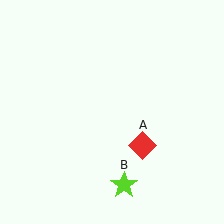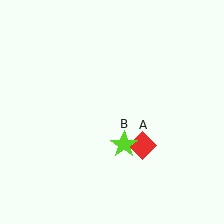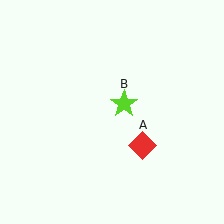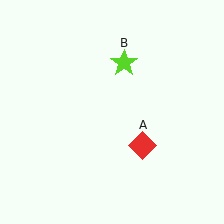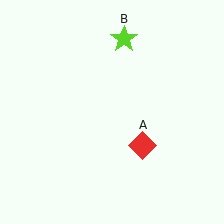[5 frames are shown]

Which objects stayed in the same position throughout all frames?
Red diamond (object A) remained stationary.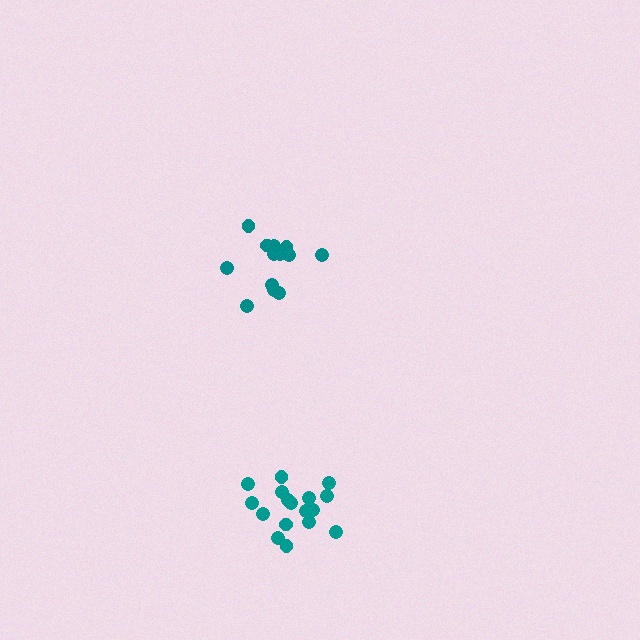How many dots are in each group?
Group 1: 17 dots, Group 2: 13 dots (30 total).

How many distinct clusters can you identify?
There are 2 distinct clusters.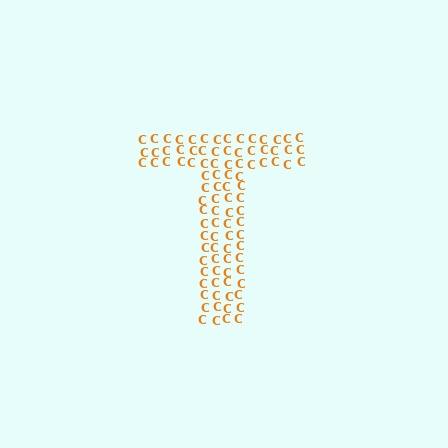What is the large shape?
The large shape is the letter T.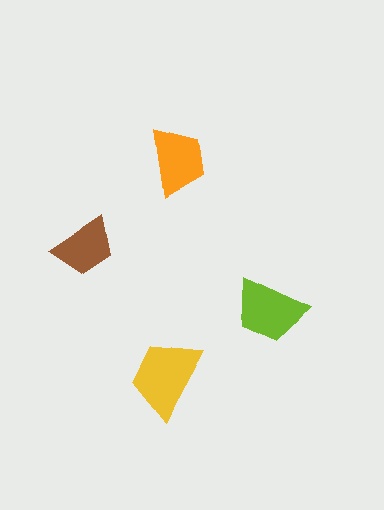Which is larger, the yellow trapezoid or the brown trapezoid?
The yellow one.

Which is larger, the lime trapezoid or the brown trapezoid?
The lime one.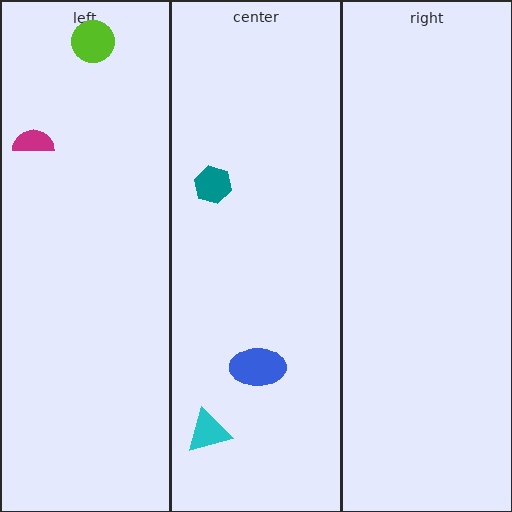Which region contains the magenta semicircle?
The left region.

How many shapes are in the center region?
3.